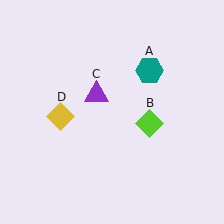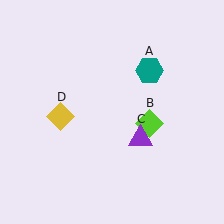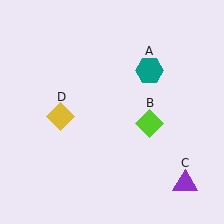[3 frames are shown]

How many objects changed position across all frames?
1 object changed position: purple triangle (object C).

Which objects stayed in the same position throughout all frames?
Teal hexagon (object A) and lime diamond (object B) and yellow diamond (object D) remained stationary.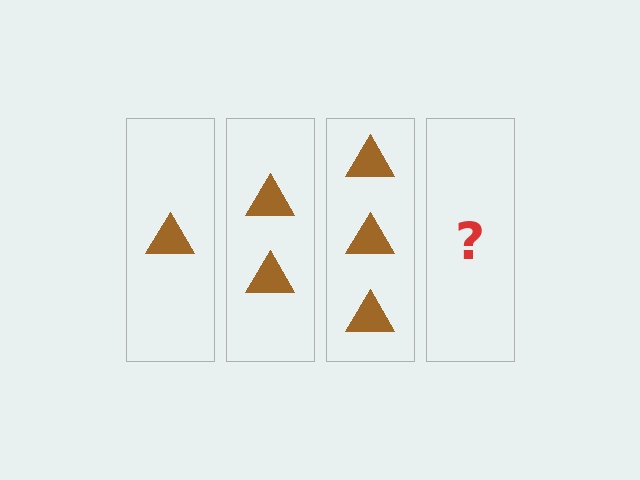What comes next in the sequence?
The next element should be 4 triangles.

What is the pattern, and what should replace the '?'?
The pattern is that each step adds one more triangle. The '?' should be 4 triangles.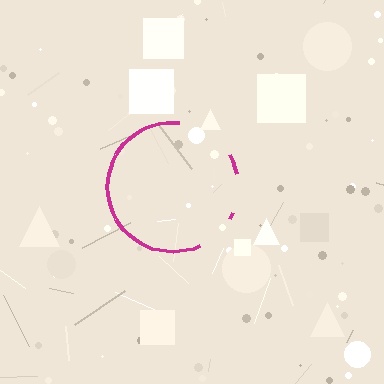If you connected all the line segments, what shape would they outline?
They would outline a circle.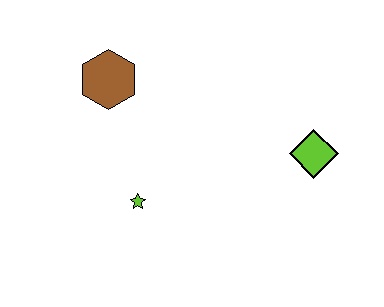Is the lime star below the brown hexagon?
Yes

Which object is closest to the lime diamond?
The lime star is closest to the lime diamond.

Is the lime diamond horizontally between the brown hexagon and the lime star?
No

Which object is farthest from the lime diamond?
The brown hexagon is farthest from the lime diamond.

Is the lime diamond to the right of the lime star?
Yes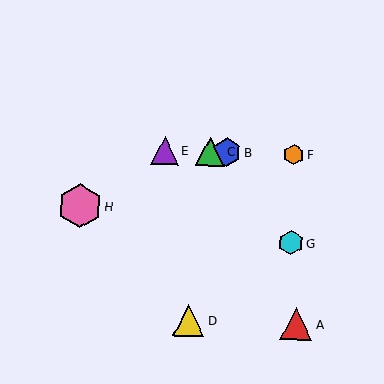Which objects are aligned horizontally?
Objects B, C, E, F are aligned horizontally.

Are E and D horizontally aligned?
No, E is at y≈150 and D is at y≈320.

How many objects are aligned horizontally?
4 objects (B, C, E, F) are aligned horizontally.